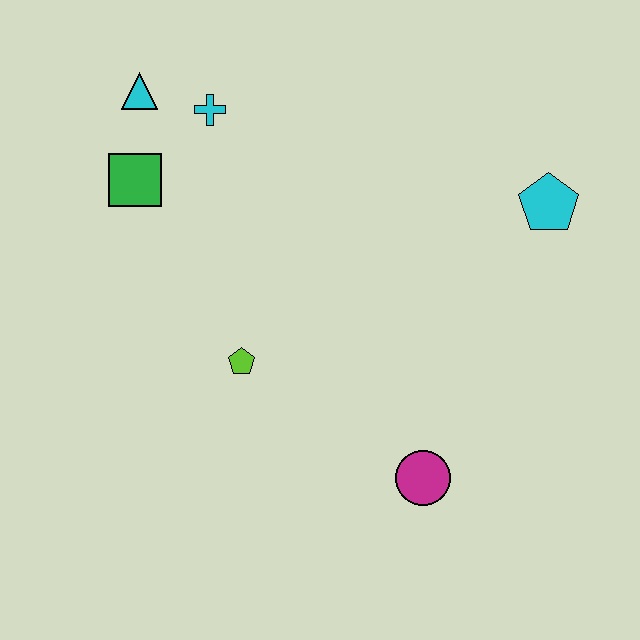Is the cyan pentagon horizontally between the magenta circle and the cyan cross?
No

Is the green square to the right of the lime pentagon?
No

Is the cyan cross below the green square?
No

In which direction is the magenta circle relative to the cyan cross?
The magenta circle is below the cyan cross.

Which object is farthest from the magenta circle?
The cyan triangle is farthest from the magenta circle.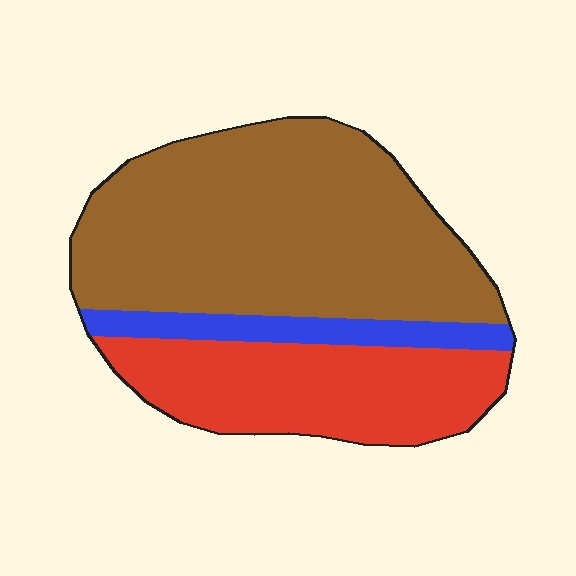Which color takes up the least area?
Blue, at roughly 10%.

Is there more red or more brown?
Brown.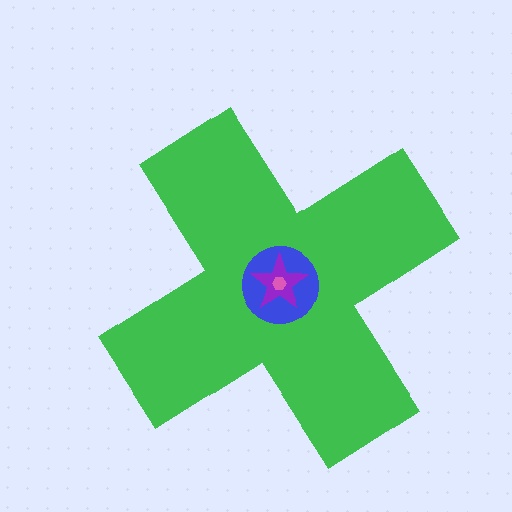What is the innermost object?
The pink hexagon.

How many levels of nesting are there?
4.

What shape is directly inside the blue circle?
The purple star.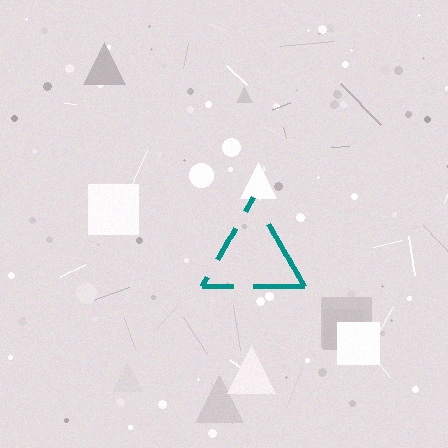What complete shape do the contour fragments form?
The contour fragments form a triangle.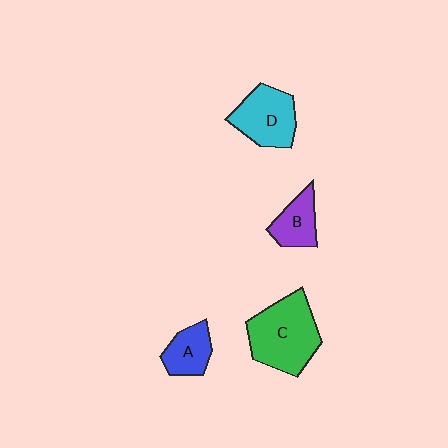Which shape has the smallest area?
Shape B (purple).